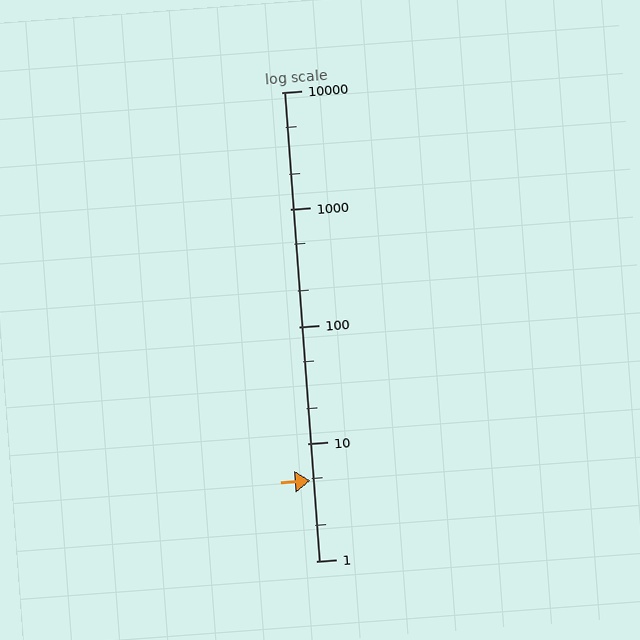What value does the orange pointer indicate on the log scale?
The pointer indicates approximately 4.8.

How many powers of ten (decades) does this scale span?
The scale spans 4 decades, from 1 to 10000.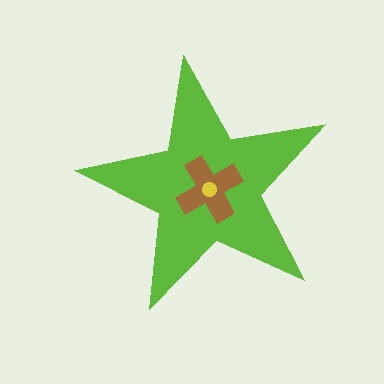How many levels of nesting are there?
3.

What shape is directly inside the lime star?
The brown cross.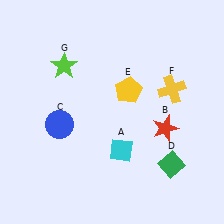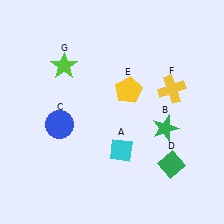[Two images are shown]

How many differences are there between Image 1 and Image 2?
There is 1 difference between the two images.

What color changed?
The star (B) changed from red in Image 1 to green in Image 2.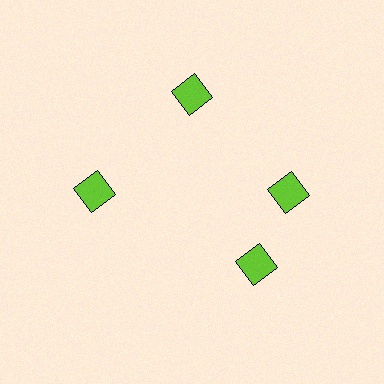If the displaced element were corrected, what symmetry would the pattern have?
It would have 4-fold rotational symmetry — the pattern would map onto itself every 90 degrees.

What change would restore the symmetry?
The symmetry would be restored by rotating it back into even spacing with its neighbors so that all 4 diamonds sit at equal angles and equal distance from the center.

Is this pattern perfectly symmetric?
No. The 4 lime diamonds are arranged in a ring, but one element near the 6 o'clock position is rotated out of alignment along the ring, breaking the 4-fold rotational symmetry.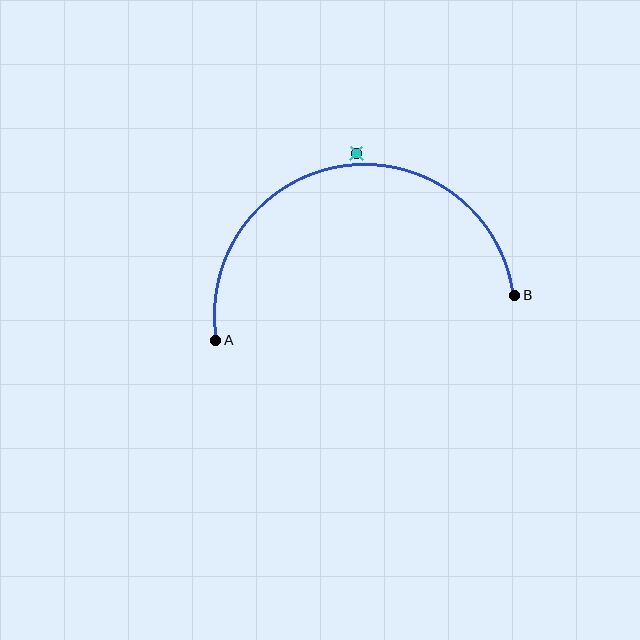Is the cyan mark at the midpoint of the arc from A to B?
No — the cyan mark does not lie on the arc at all. It sits slightly outside the curve.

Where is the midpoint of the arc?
The arc midpoint is the point on the curve farthest from the straight line joining A and B. It sits above that line.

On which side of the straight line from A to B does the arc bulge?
The arc bulges above the straight line connecting A and B.